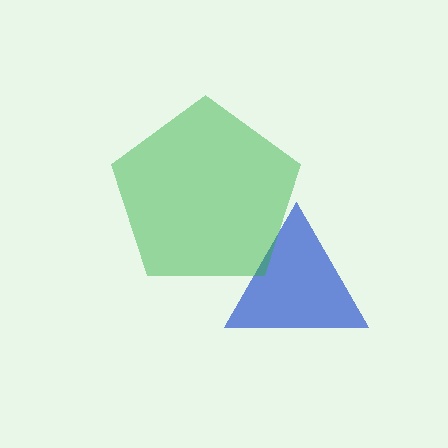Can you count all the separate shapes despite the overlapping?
Yes, there are 2 separate shapes.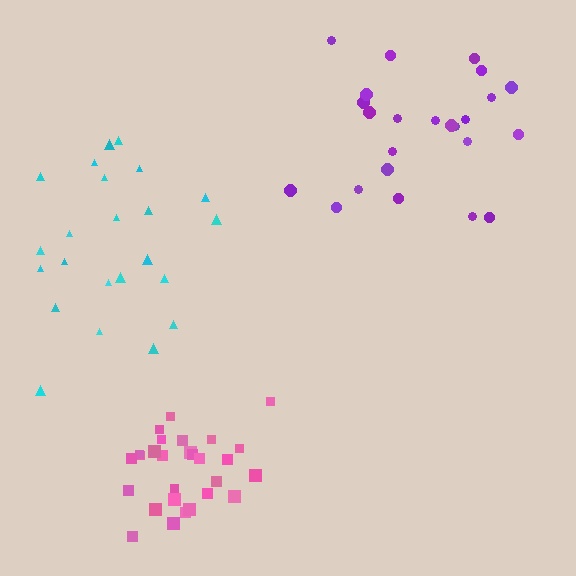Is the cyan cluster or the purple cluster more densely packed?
Cyan.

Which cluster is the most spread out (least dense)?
Purple.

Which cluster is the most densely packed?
Pink.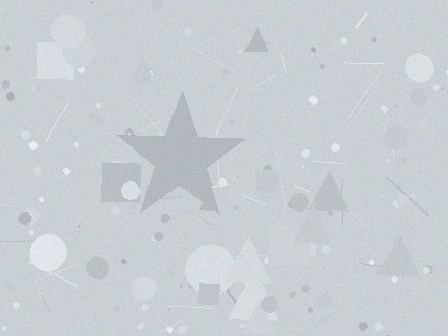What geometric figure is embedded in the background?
A star is embedded in the background.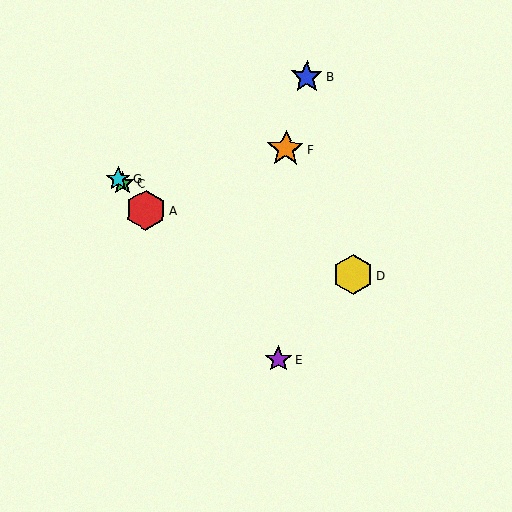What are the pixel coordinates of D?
Object D is at (353, 275).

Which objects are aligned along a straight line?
Objects A, C, E, G are aligned along a straight line.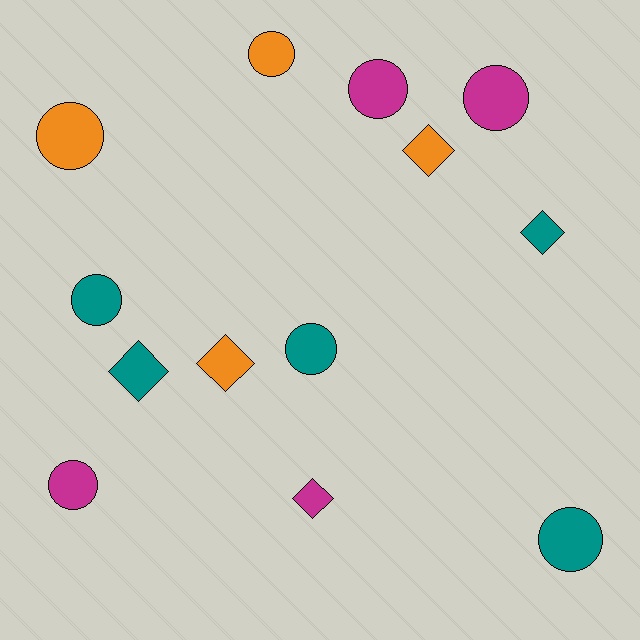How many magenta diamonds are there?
There is 1 magenta diamond.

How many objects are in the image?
There are 13 objects.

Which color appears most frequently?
Teal, with 5 objects.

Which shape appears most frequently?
Circle, with 8 objects.